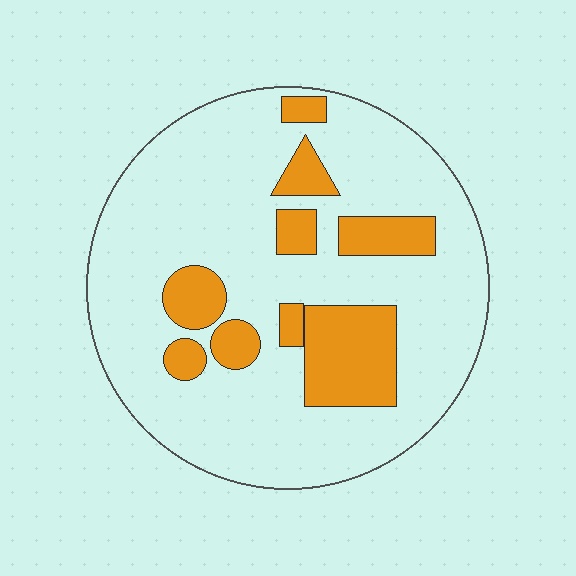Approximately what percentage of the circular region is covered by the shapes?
Approximately 20%.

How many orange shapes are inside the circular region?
9.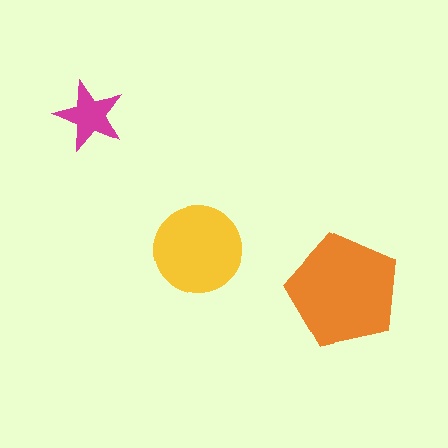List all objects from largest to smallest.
The orange pentagon, the yellow circle, the magenta star.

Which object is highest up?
The magenta star is topmost.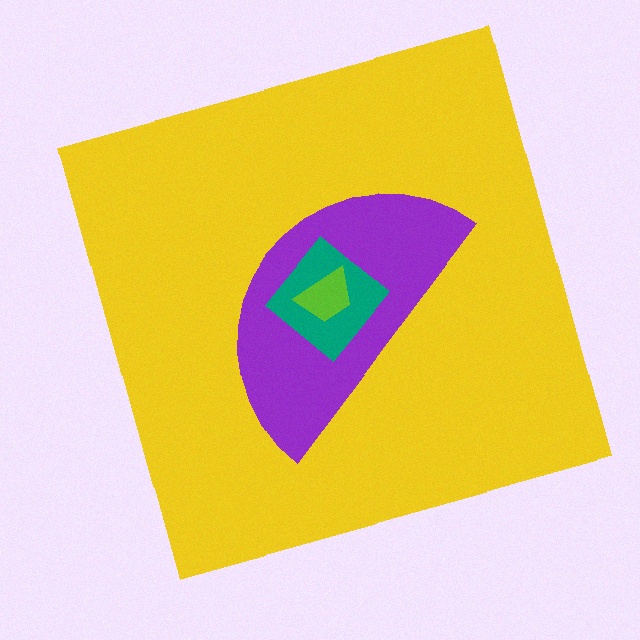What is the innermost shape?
The lime trapezoid.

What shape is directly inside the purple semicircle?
The teal diamond.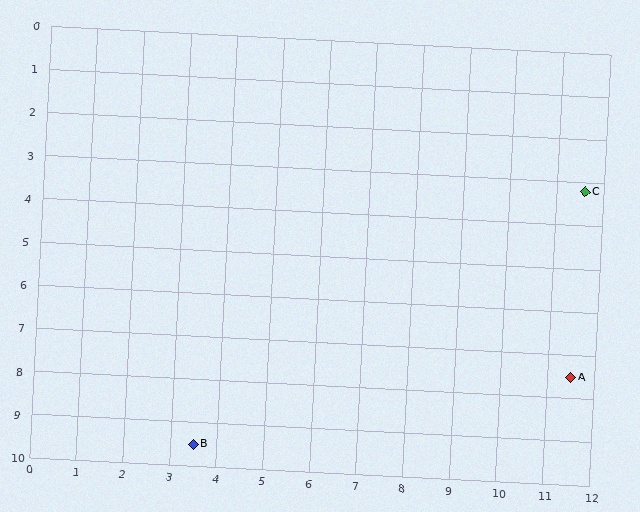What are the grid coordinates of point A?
Point A is at approximately (11.5, 7.5).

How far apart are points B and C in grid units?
Points B and C are about 10.3 grid units apart.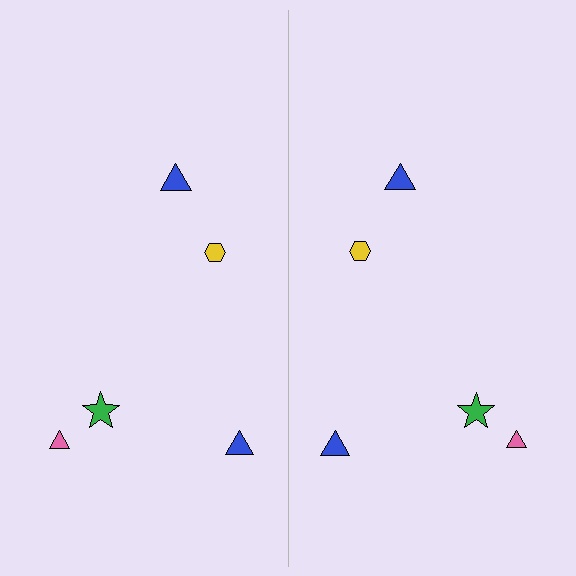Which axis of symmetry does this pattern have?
The pattern has a vertical axis of symmetry running through the center of the image.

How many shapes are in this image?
There are 10 shapes in this image.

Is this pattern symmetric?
Yes, this pattern has bilateral (reflection) symmetry.